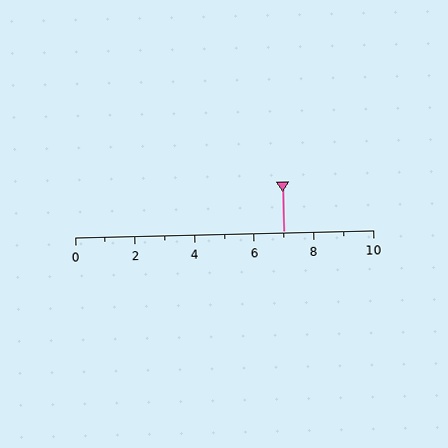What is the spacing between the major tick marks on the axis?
The major ticks are spaced 2 apart.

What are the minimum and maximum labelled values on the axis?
The axis runs from 0 to 10.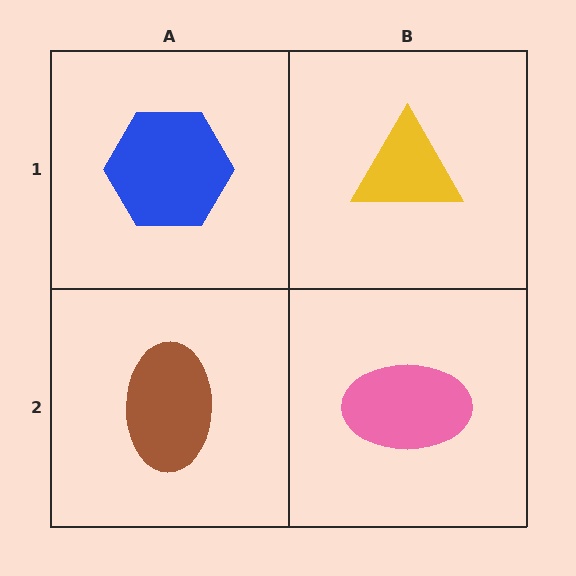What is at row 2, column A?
A brown ellipse.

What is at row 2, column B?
A pink ellipse.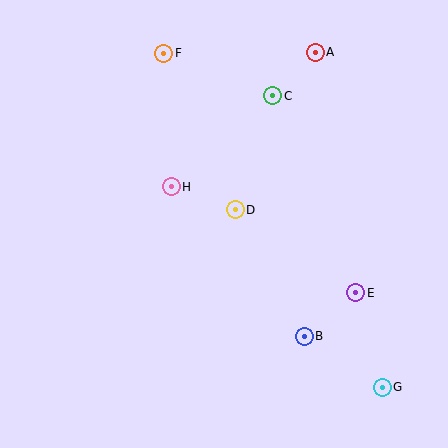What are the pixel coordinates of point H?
Point H is at (171, 187).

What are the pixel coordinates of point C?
Point C is at (273, 96).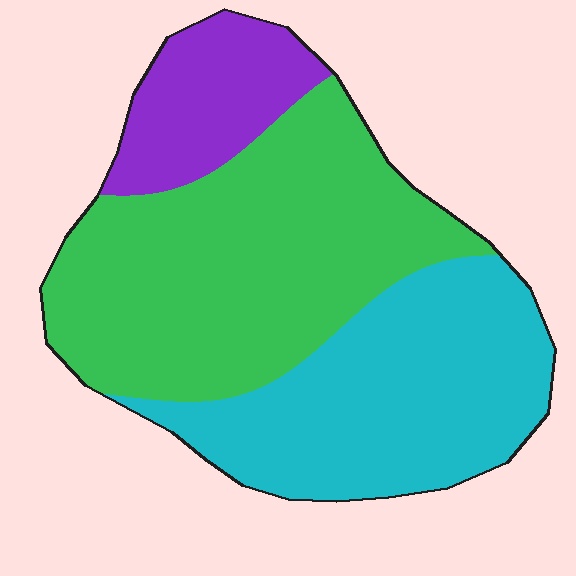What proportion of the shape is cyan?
Cyan covers around 35% of the shape.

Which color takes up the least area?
Purple, at roughly 15%.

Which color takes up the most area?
Green, at roughly 50%.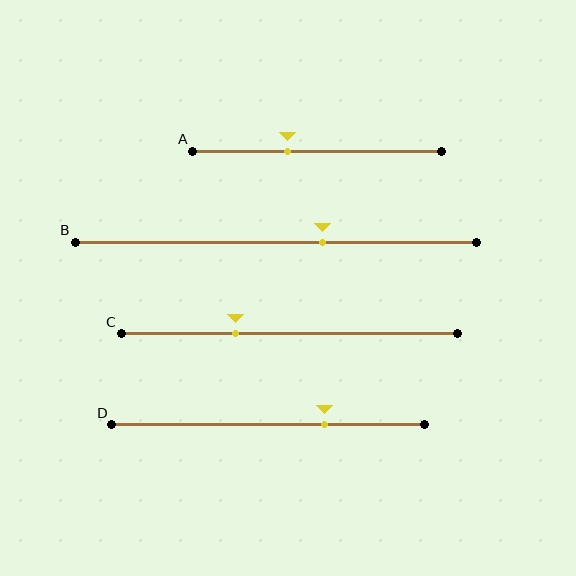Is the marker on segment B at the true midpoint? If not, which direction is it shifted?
No, the marker on segment B is shifted to the right by about 11% of the segment length.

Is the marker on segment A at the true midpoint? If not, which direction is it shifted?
No, the marker on segment A is shifted to the left by about 12% of the segment length.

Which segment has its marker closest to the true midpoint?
Segment B has its marker closest to the true midpoint.